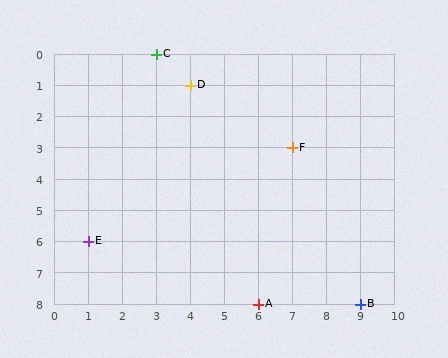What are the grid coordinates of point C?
Point C is at grid coordinates (3, 0).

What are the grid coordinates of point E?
Point E is at grid coordinates (1, 6).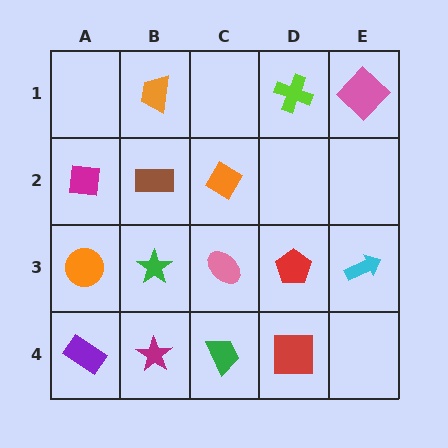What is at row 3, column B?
A green star.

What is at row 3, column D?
A red pentagon.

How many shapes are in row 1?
3 shapes.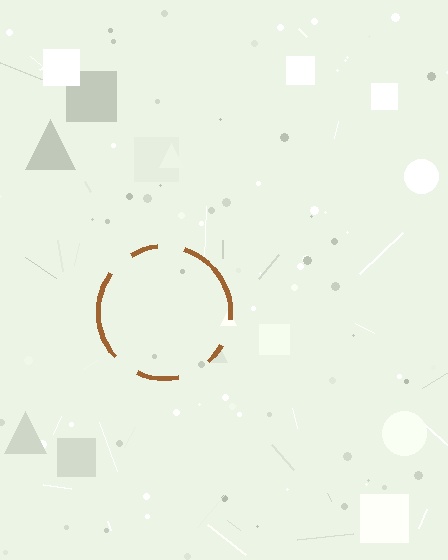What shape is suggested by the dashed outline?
The dashed outline suggests a circle.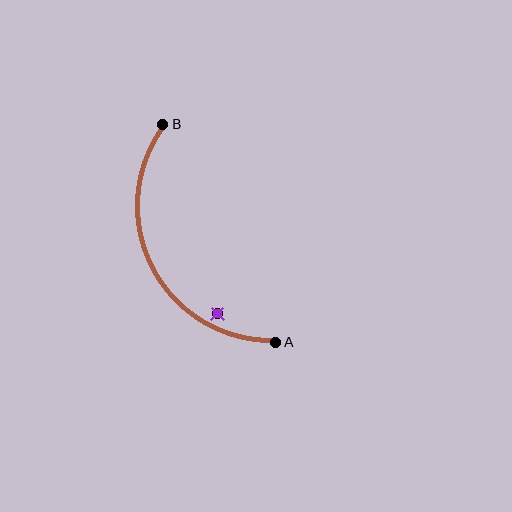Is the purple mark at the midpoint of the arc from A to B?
No — the purple mark does not lie on the arc at all. It sits slightly inside the curve.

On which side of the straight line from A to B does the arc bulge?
The arc bulges to the left of the straight line connecting A and B.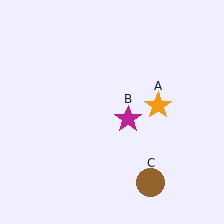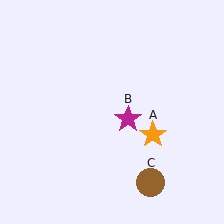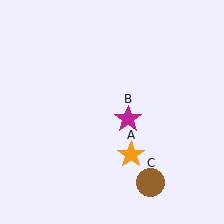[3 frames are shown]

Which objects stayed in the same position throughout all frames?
Magenta star (object B) and brown circle (object C) remained stationary.